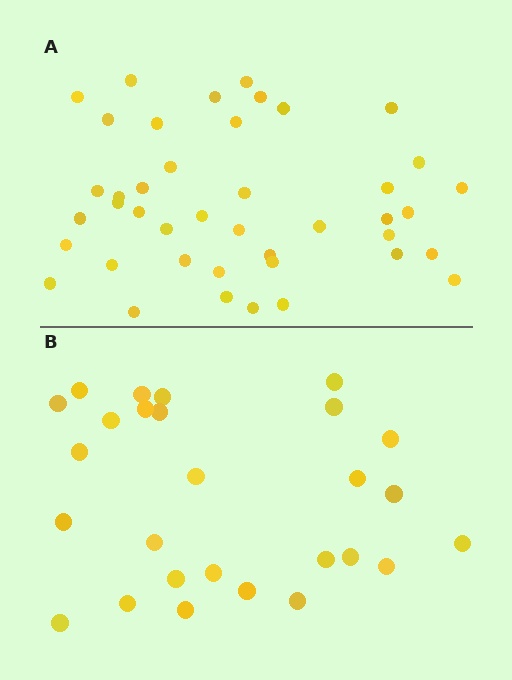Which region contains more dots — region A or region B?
Region A (the top region) has more dots.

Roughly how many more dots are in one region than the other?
Region A has approximately 15 more dots than region B.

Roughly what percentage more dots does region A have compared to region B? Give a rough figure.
About 55% more.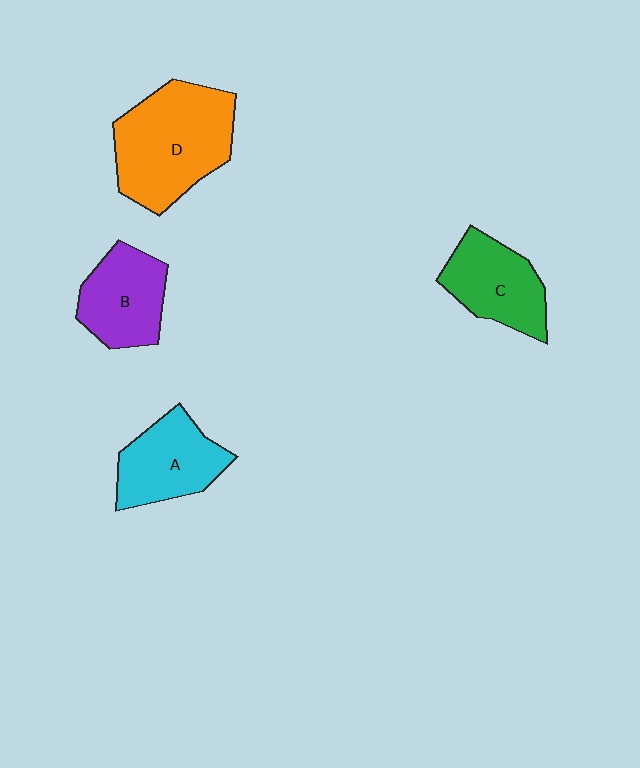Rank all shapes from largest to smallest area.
From largest to smallest: D (orange), A (cyan), C (green), B (purple).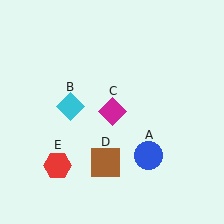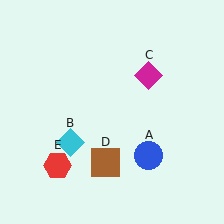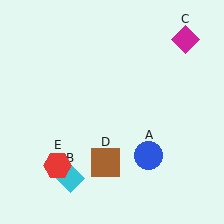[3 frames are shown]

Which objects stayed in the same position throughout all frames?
Blue circle (object A) and brown square (object D) and red hexagon (object E) remained stationary.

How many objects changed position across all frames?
2 objects changed position: cyan diamond (object B), magenta diamond (object C).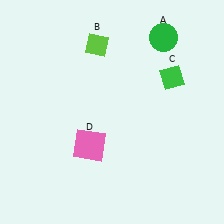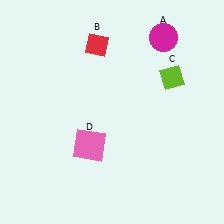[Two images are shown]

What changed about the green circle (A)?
In Image 1, A is green. In Image 2, it changed to magenta.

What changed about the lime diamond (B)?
In Image 1, B is lime. In Image 2, it changed to red.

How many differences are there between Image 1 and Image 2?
There are 3 differences between the two images.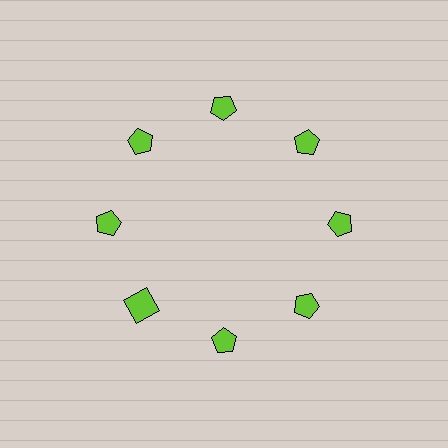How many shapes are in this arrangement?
There are 8 shapes arranged in a ring pattern.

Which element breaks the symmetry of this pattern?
The lime square at roughly the 8 o'clock position breaks the symmetry. All other shapes are lime pentagons.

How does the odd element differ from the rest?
It has a different shape: square instead of pentagon.